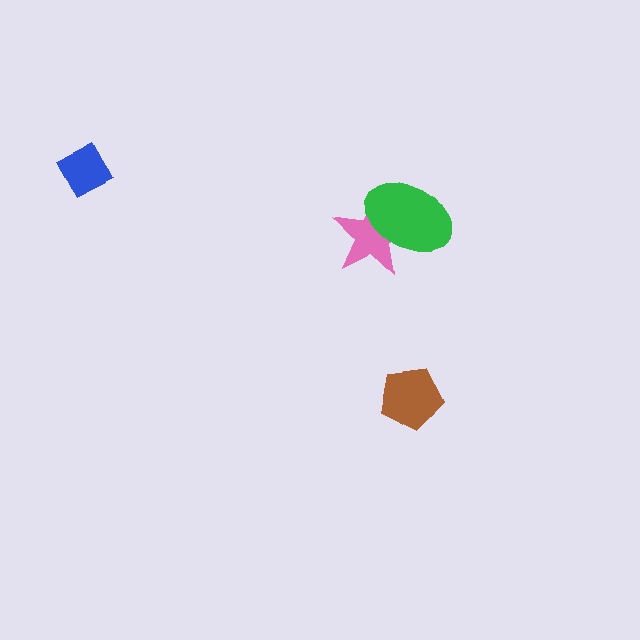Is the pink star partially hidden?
Yes, it is partially covered by another shape.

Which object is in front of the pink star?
The green ellipse is in front of the pink star.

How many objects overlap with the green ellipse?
1 object overlaps with the green ellipse.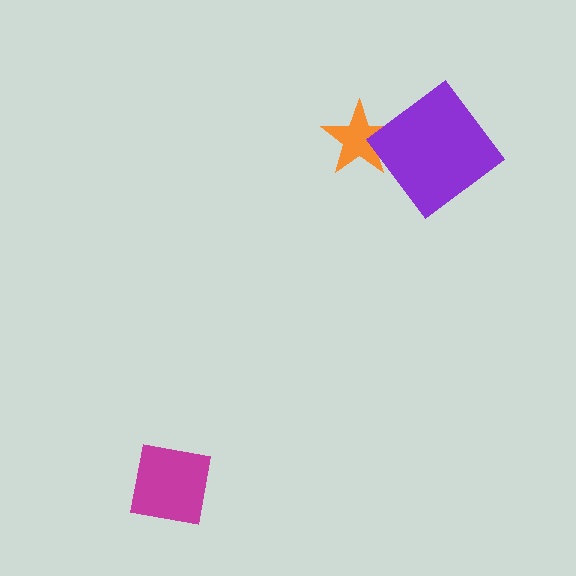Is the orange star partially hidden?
Yes, it is partially covered by another shape.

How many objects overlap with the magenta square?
0 objects overlap with the magenta square.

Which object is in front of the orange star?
The purple diamond is in front of the orange star.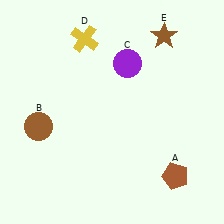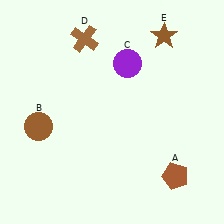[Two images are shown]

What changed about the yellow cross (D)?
In Image 1, D is yellow. In Image 2, it changed to brown.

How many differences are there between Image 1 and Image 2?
There is 1 difference between the two images.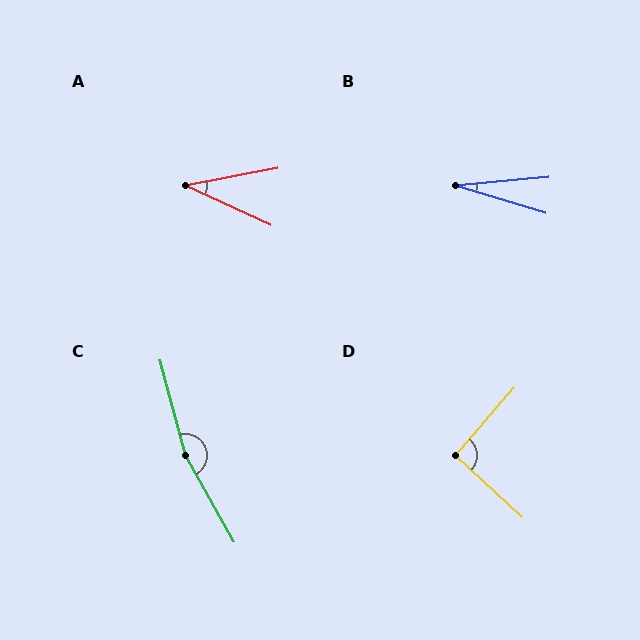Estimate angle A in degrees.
Approximately 36 degrees.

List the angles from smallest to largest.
B (22°), A (36°), D (91°), C (165°).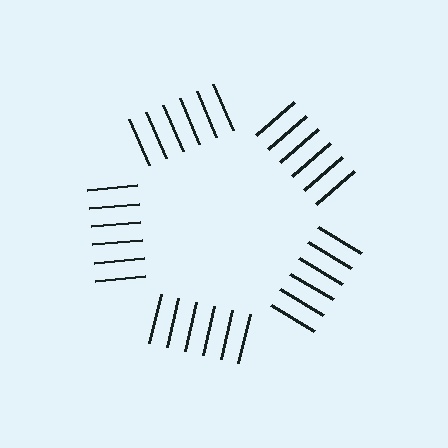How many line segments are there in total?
30 — 6 along each of the 5 edges.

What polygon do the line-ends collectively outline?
An illusory pentagon — the line segments terminate on its edges but no continuous stroke is drawn.